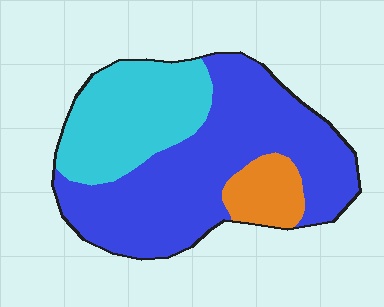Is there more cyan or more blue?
Blue.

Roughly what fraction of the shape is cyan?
Cyan takes up between a sixth and a third of the shape.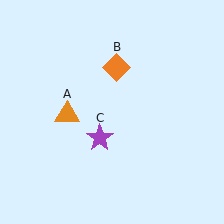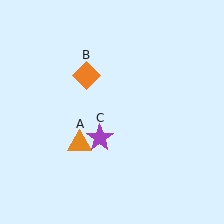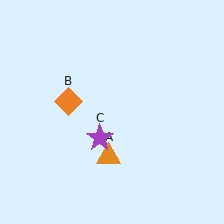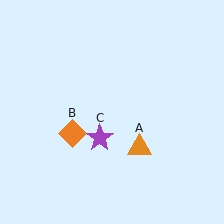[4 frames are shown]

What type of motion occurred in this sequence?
The orange triangle (object A), orange diamond (object B) rotated counterclockwise around the center of the scene.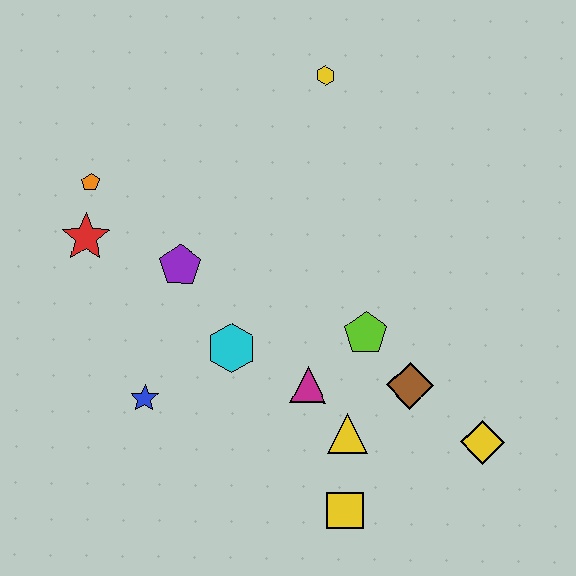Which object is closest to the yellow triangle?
The magenta triangle is closest to the yellow triangle.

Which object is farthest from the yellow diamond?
The orange pentagon is farthest from the yellow diamond.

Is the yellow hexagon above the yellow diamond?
Yes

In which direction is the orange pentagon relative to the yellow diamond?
The orange pentagon is to the left of the yellow diamond.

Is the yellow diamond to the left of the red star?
No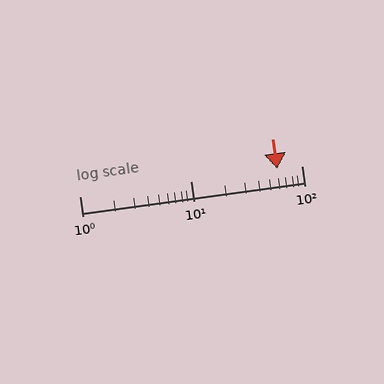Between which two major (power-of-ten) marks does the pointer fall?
The pointer is between 10 and 100.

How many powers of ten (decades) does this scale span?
The scale spans 2 decades, from 1 to 100.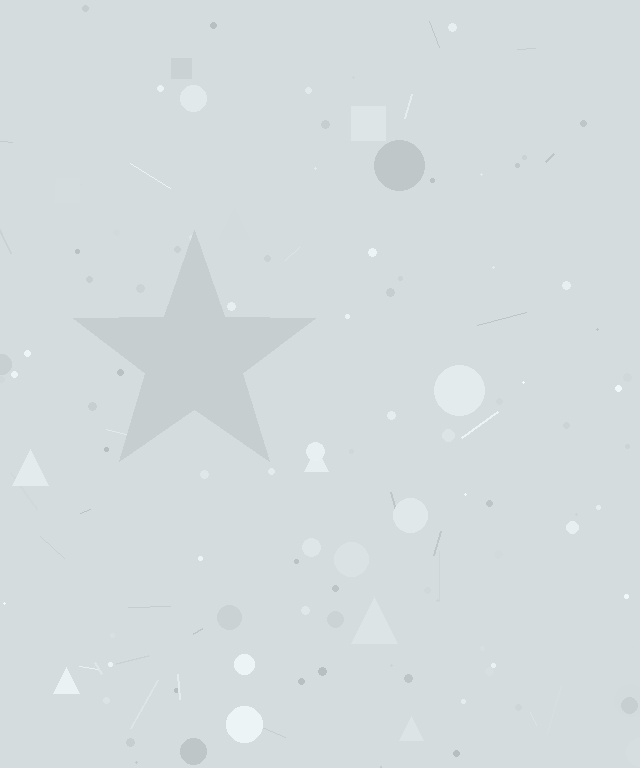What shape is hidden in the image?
A star is hidden in the image.